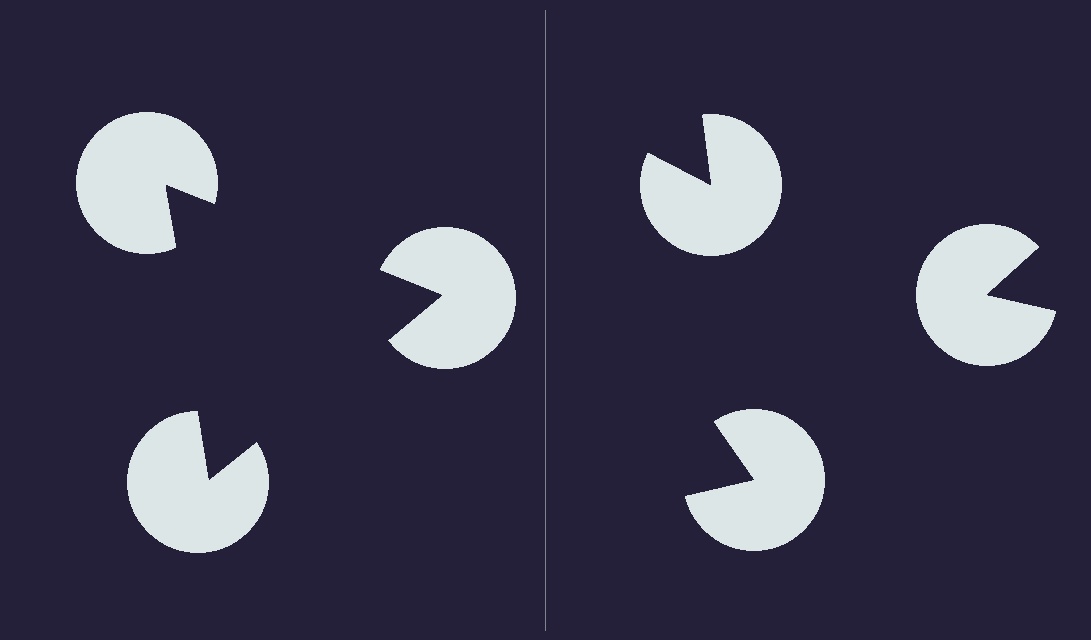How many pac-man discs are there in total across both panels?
6 — 3 on each side.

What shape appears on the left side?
An illusory triangle.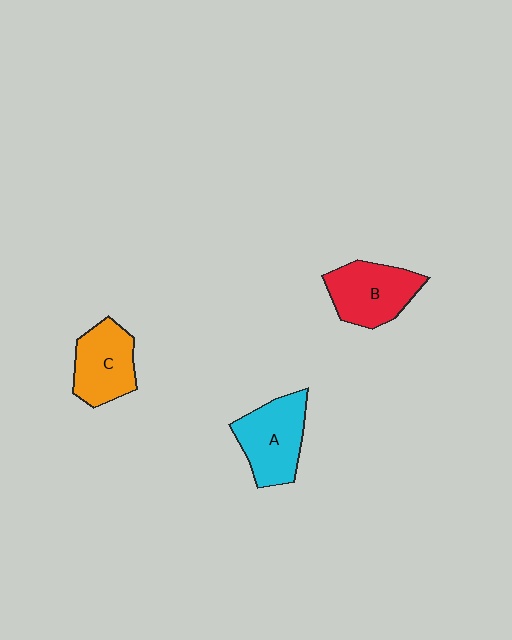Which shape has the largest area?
Shape A (cyan).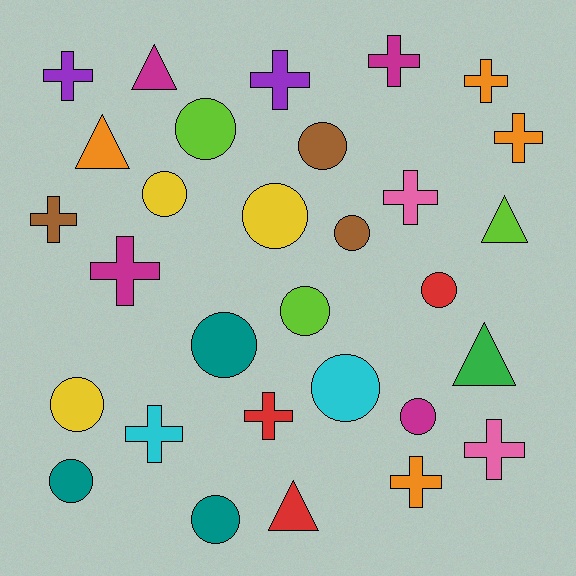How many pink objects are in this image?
There are 2 pink objects.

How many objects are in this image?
There are 30 objects.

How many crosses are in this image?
There are 12 crosses.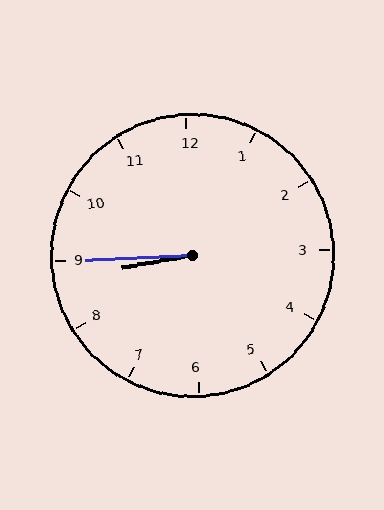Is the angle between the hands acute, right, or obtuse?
It is acute.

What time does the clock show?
8:45.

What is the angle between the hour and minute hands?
Approximately 8 degrees.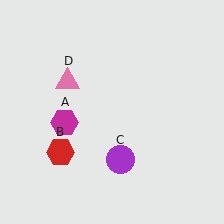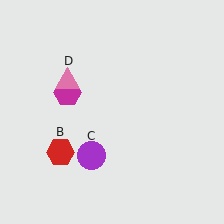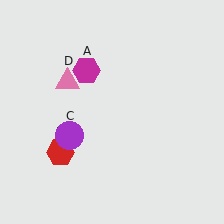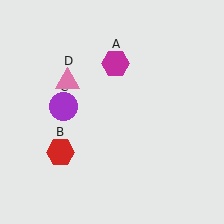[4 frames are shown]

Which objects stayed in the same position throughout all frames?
Red hexagon (object B) and pink triangle (object D) remained stationary.